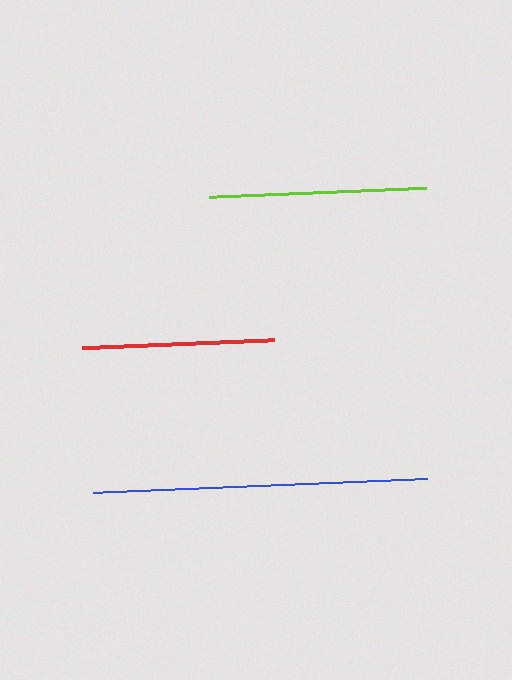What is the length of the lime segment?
The lime segment is approximately 217 pixels long.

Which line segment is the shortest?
The red line is the shortest at approximately 192 pixels.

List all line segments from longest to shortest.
From longest to shortest: blue, lime, red.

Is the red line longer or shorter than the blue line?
The blue line is longer than the red line.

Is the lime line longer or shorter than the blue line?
The blue line is longer than the lime line.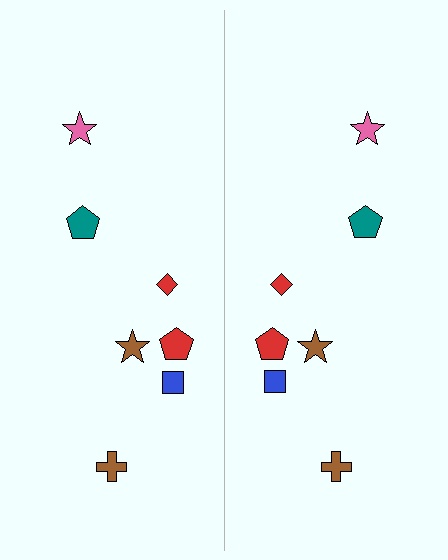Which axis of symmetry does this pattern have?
The pattern has a vertical axis of symmetry running through the center of the image.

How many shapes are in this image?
There are 14 shapes in this image.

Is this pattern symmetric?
Yes, this pattern has bilateral (reflection) symmetry.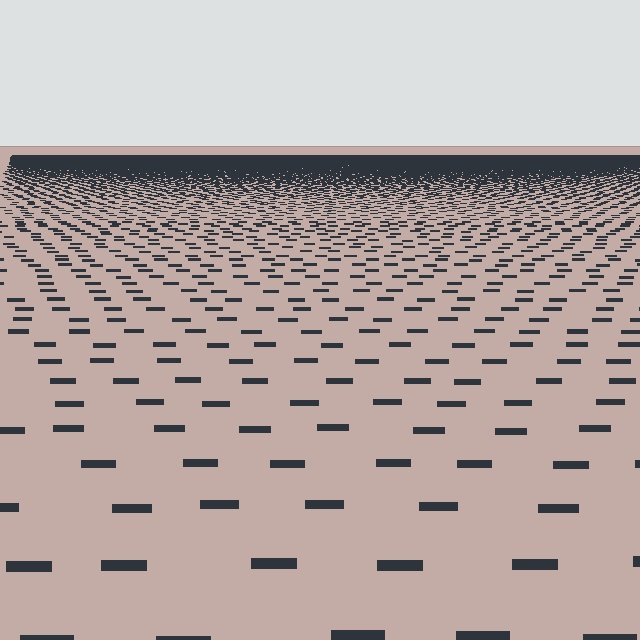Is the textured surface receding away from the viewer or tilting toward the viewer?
The surface is receding away from the viewer. Texture elements get smaller and denser toward the top.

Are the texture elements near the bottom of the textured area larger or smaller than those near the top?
Larger. Near the bottom, elements are closer to the viewer and appear at a bigger on-screen size.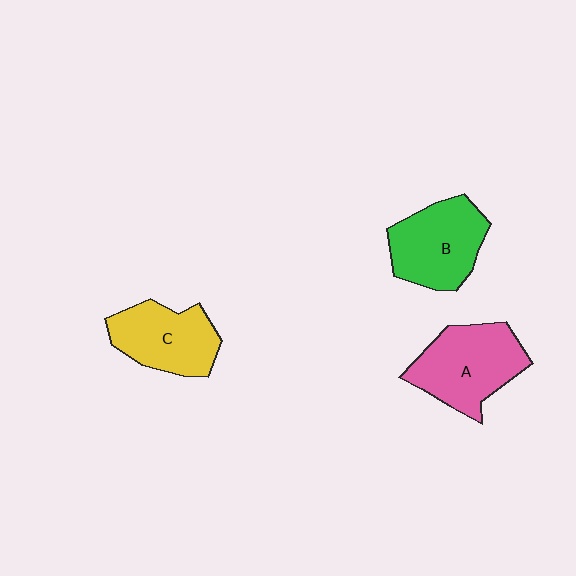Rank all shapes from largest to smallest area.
From largest to smallest: A (pink), B (green), C (yellow).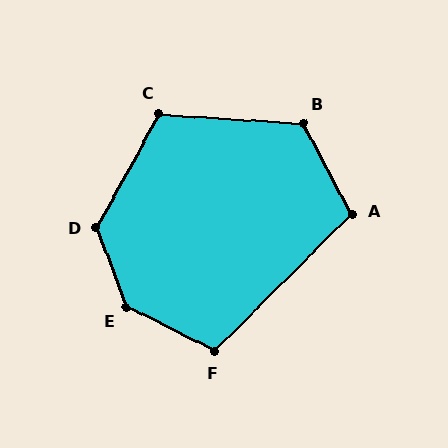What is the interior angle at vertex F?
Approximately 108 degrees (obtuse).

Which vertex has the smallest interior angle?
A, at approximately 107 degrees.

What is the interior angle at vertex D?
Approximately 130 degrees (obtuse).